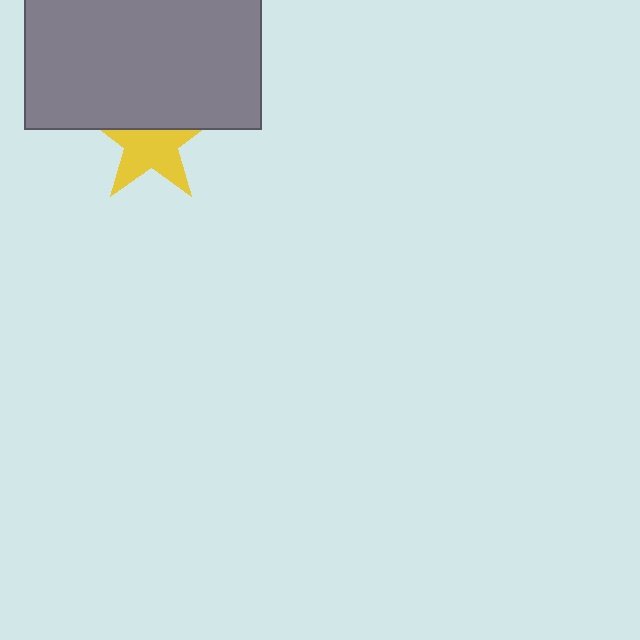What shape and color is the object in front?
The object in front is a gray rectangle.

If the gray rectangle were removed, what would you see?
You would see the complete yellow star.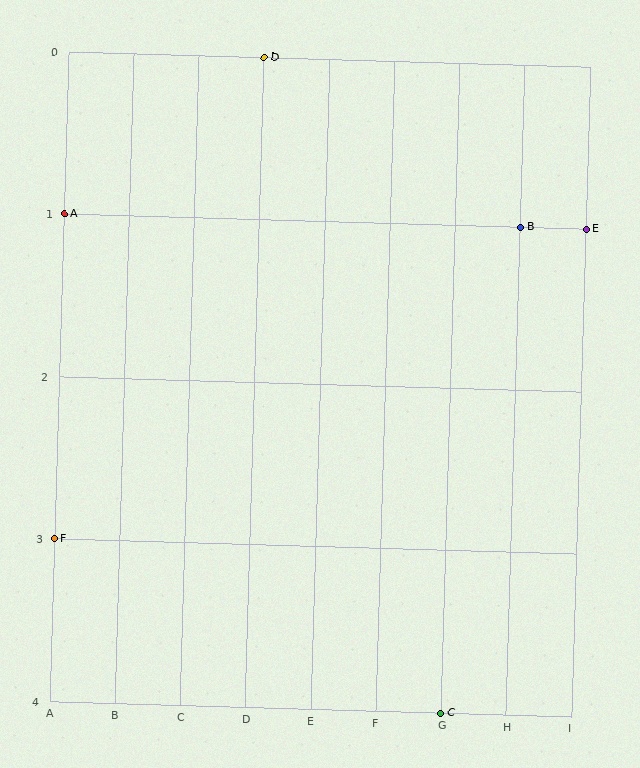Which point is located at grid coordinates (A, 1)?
Point A is at (A, 1).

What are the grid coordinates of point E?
Point E is at grid coordinates (I, 1).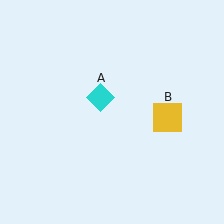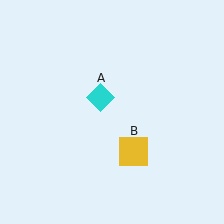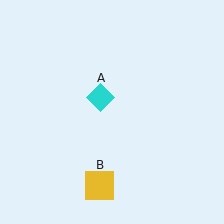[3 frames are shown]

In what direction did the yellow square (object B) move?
The yellow square (object B) moved down and to the left.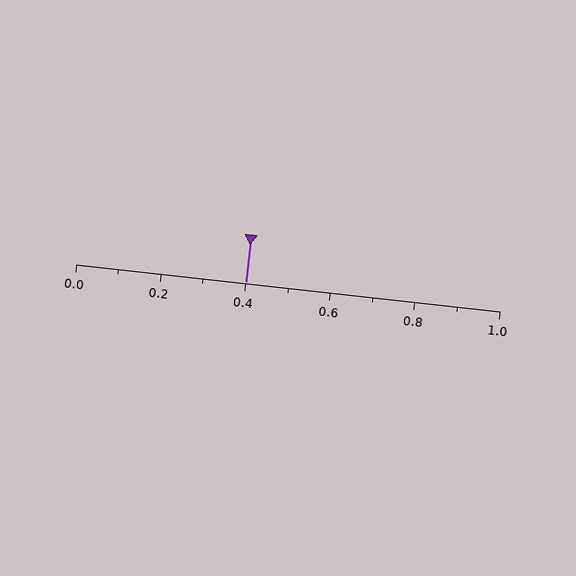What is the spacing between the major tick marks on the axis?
The major ticks are spaced 0.2 apart.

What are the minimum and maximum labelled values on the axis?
The axis runs from 0.0 to 1.0.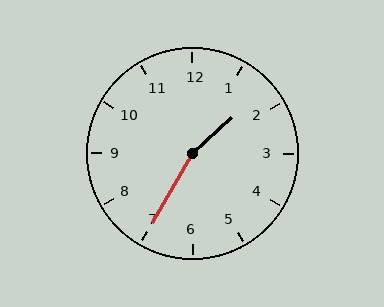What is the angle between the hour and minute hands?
Approximately 162 degrees.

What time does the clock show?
1:35.